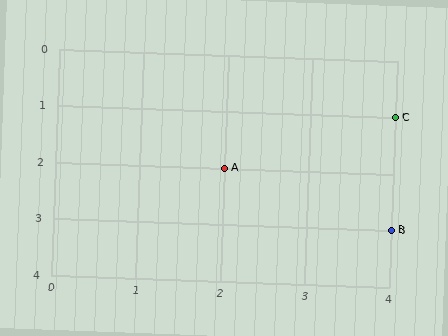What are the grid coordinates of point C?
Point C is at grid coordinates (4, 1).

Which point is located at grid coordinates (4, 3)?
Point B is at (4, 3).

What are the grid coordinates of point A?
Point A is at grid coordinates (2, 2).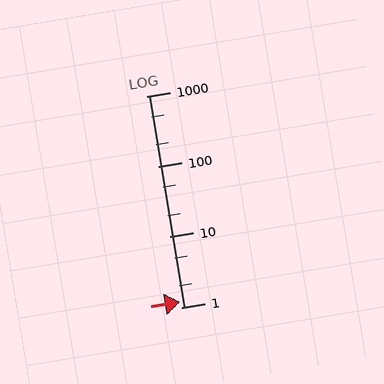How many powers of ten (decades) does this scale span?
The scale spans 3 decades, from 1 to 1000.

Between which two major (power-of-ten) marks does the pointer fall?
The pointer is between 1 and 10.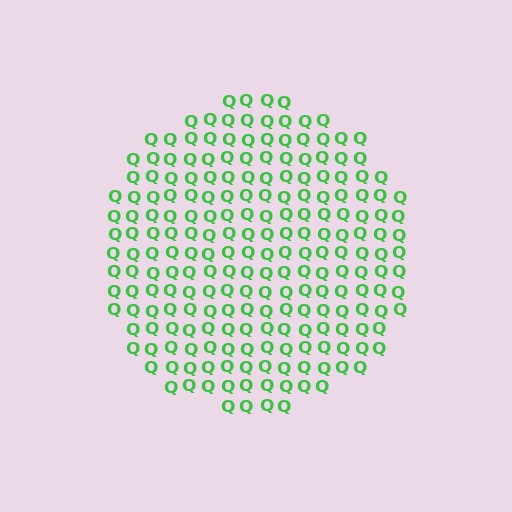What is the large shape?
The large shape is a circle.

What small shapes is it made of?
It is made of small letter Q's.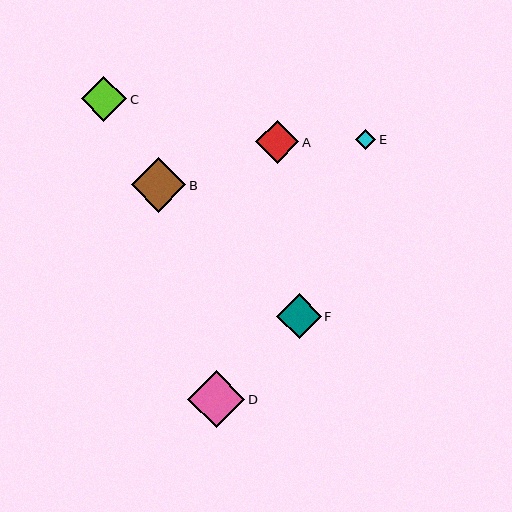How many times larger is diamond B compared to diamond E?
Diamond B is approximately 2.7 times the size of diamond E.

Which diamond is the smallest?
Diamond E is the smallest with a size of approximately 21 pixels.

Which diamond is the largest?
Diamond D is the largest with a size of approximately 57 pixels.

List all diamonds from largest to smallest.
From largest to smallest: D, B, C, F, A, E.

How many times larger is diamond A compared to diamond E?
Diamond A is approximately 2.1 times the size of diamond E.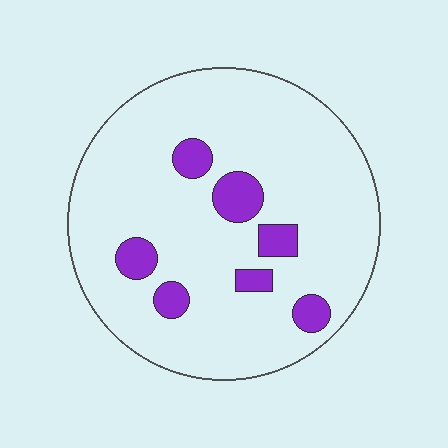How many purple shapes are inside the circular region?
7.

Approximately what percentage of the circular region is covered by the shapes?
Approximately 10%.